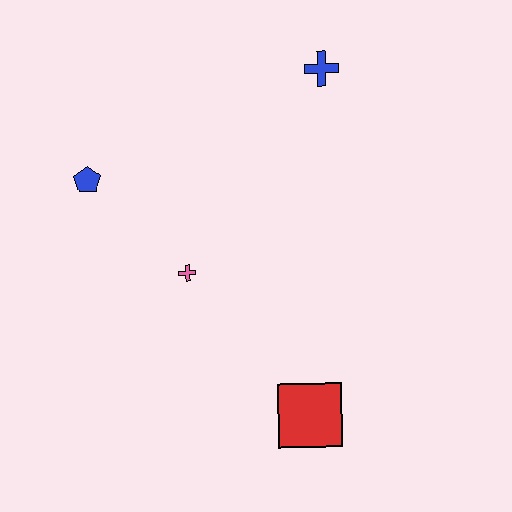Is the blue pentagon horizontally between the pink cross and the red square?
No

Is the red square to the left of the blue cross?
Yes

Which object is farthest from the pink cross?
The blue cross is farthest from the pink cross.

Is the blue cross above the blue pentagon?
Yes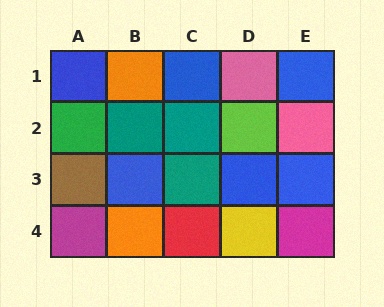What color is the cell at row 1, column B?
Orange.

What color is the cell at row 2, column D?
Lime.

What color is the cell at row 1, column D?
Pink.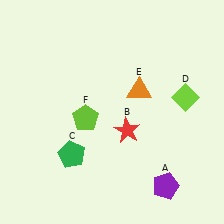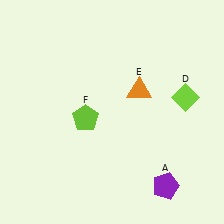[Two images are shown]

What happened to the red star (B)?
The red star (B) was removed in Image 2. It was in the bottom-right area of Image 1.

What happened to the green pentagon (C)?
The green pentagon (C) was removed in Image 2. It was in the bottom-left area of Image 1.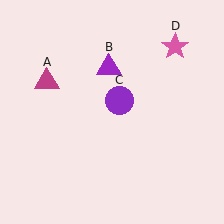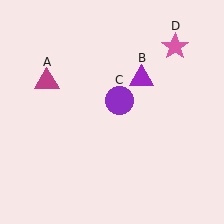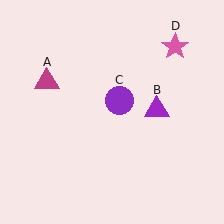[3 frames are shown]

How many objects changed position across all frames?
1 object changed position: purple triangle (object B).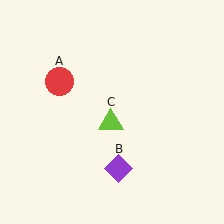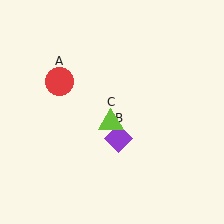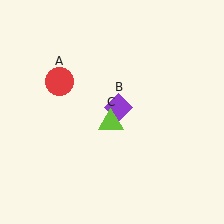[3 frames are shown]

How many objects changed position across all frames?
1 object changed position: purple diamond (object B).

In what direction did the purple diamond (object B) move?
The purple diamond (object B) moved up.